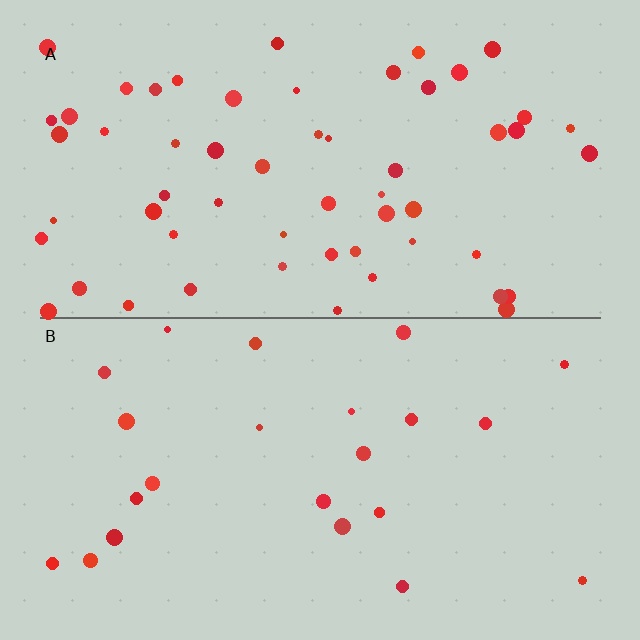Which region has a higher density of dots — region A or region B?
A (the top).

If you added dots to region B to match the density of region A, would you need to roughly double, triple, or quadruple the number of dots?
Approximately triple.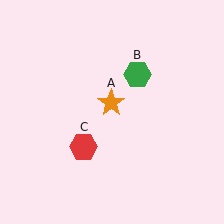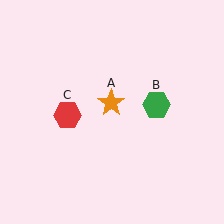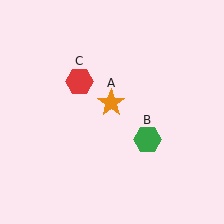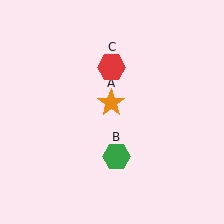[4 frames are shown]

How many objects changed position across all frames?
2 objects changed position: green hexagon (object B), red hexagon (object C).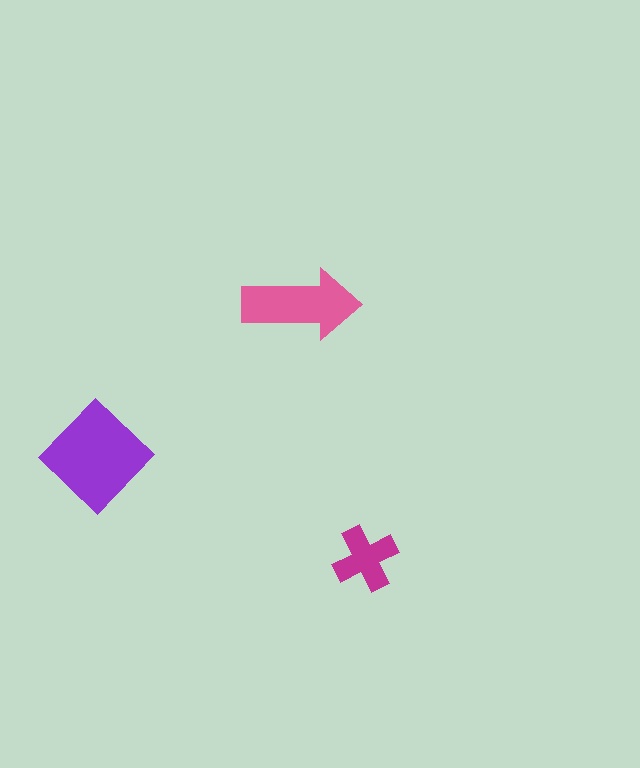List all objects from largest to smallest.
The purple diamond, the pink arrow, the magenta cross.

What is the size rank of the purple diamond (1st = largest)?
1st.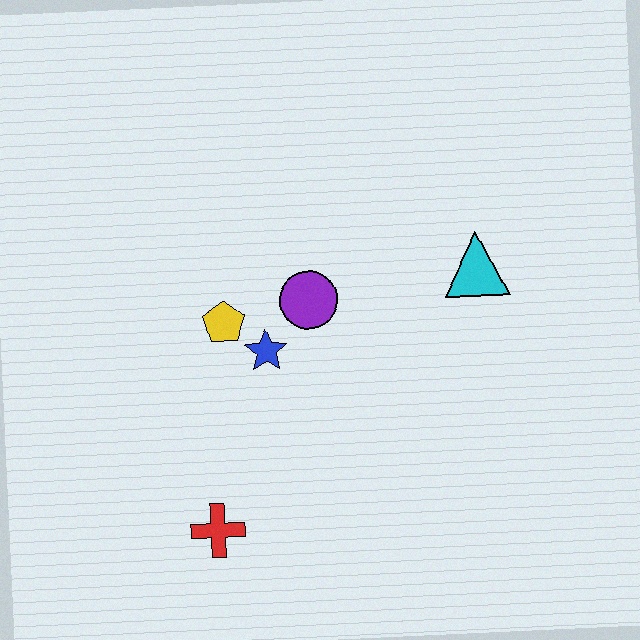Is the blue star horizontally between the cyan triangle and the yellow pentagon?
Yes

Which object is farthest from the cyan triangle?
The red cross is farthest from the cyan triangle.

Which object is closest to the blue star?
The yellow pentagon is closest to the blue star.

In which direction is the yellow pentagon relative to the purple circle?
The yellow pentagon is to the left of the purple circle.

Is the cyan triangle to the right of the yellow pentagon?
Yes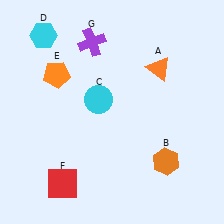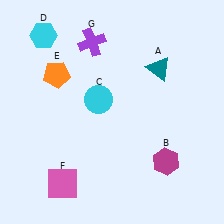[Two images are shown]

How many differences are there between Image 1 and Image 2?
There are 3 differences between the two images.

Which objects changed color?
A changed from orange to teal. B changed from orange to magenta. F changed from red to pink.